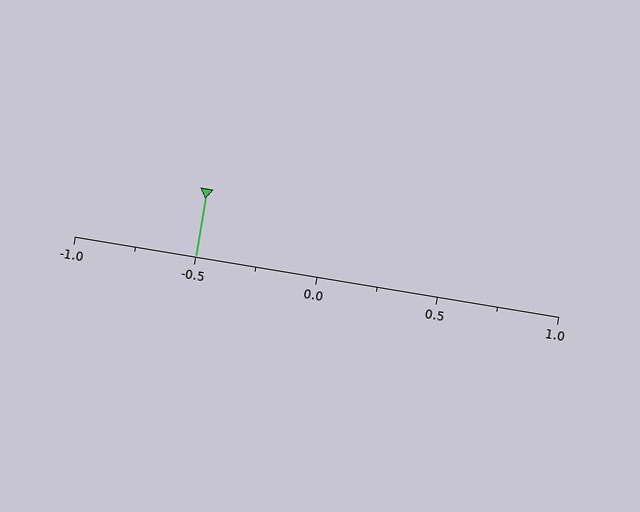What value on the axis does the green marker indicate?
The marker indicates approximately -0.5.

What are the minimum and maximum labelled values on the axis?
The axis runs from -1.0 to 1.0.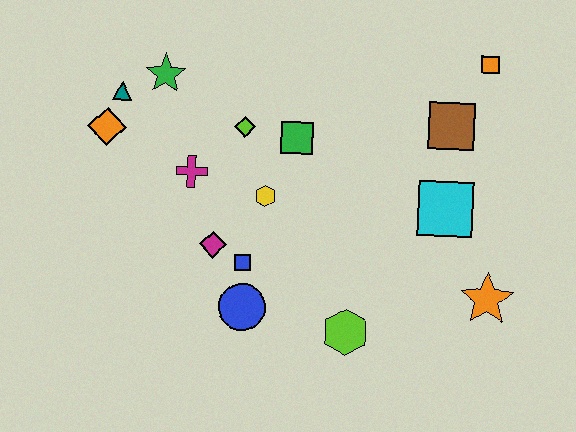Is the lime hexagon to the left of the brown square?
Yes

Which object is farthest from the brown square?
The orange diamond is farthest from the brown square.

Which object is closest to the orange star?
The cyan square is closest to the orange star.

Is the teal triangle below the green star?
Yes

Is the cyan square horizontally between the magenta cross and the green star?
No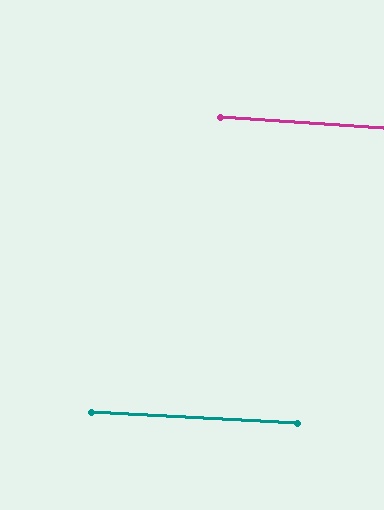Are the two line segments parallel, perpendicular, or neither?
Parallel — their directions differ by only 0.9°.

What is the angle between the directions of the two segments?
Approximately 1 degree.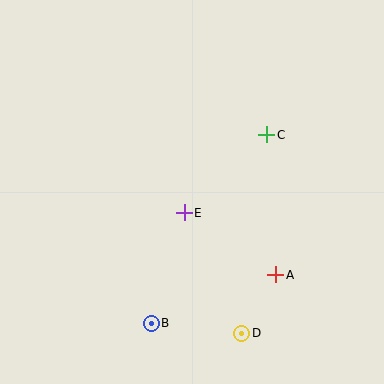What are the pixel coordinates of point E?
Point E is at (184, 213).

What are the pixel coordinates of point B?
Point B is at (151, 323).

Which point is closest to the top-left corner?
Point E is closest to the top-left corner.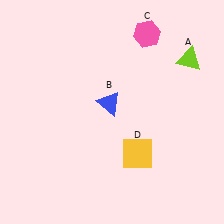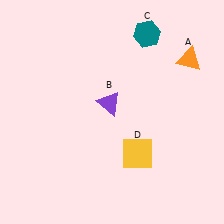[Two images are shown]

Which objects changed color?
A changed from lime to orange. B changed from blue to purple. C changed from pink to teal.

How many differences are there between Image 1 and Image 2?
There are 3 differences between the two images.